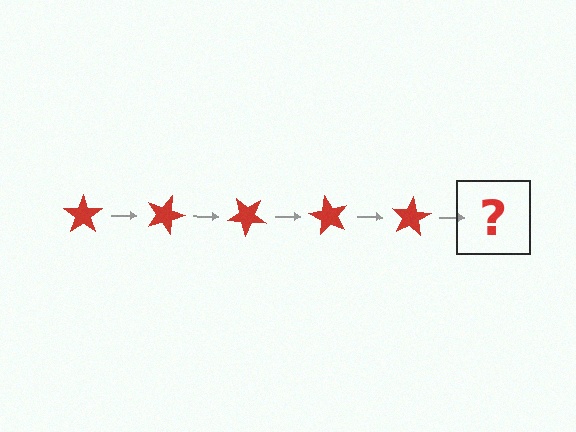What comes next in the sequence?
The next element should be a red star rotated 100 degrees.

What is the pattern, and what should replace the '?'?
The pattern is that the star rotates 20 degrees each step. The '?' should be a red star rotated 100 degrees.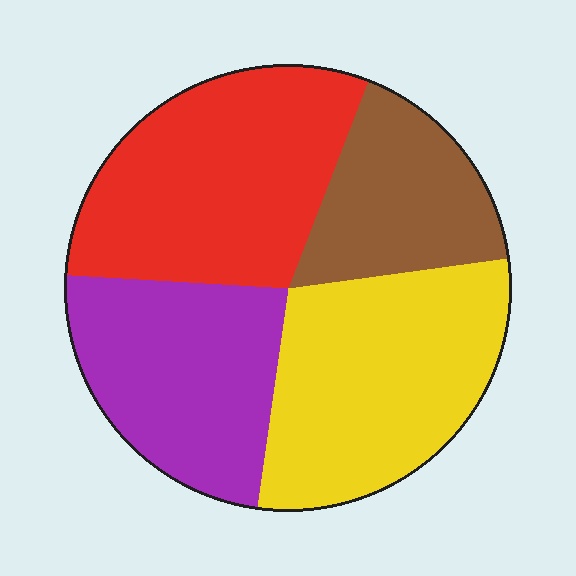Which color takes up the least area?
Brown, at roughly 15%.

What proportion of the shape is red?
Red covers 30% of the shape.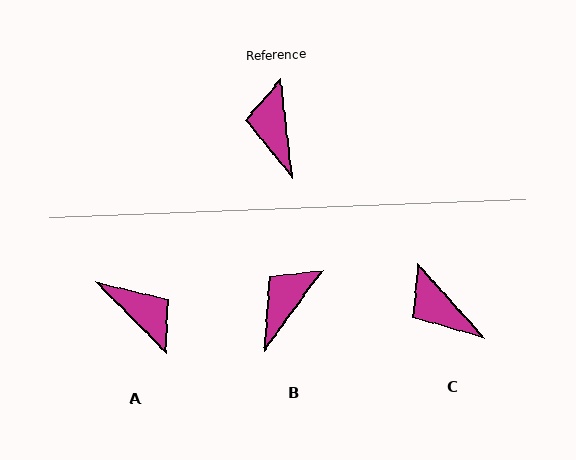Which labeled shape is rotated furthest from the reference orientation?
A, about 142 degrees away.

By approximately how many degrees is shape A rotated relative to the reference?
Approximately 142 degrees clockwise.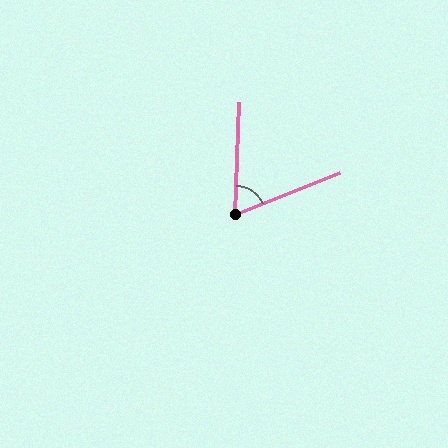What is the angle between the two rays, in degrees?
Approximately 66 degrees.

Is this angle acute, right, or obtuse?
It is acute.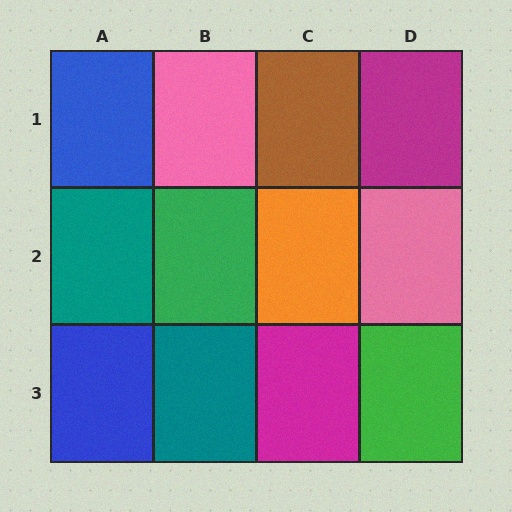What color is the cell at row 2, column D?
Pink.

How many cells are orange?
1 cell is orange.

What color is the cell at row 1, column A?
Blue.